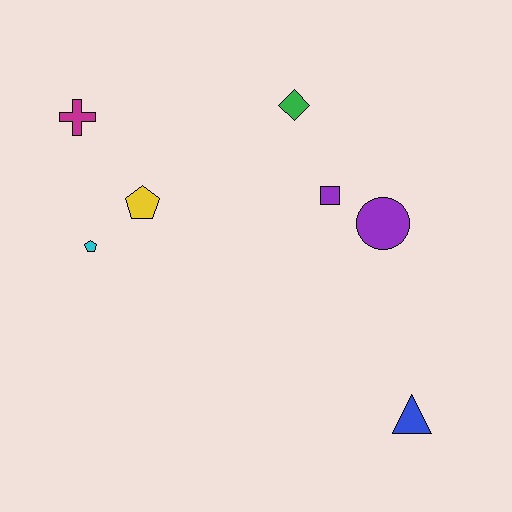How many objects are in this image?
There are 7 objects.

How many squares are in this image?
There is 1 square.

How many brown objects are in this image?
There are no brown objects.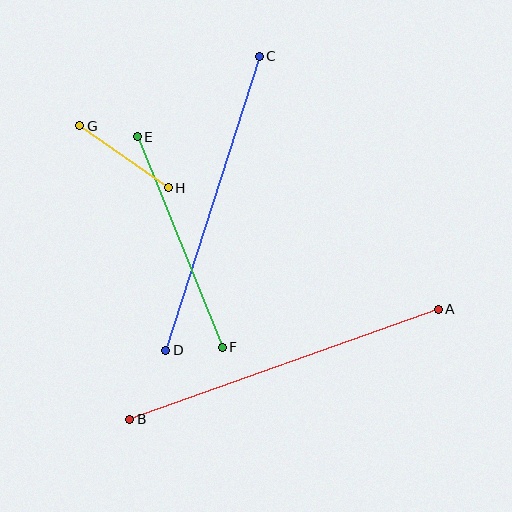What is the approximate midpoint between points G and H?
The midpoint is at approximately (124, 157) pixels.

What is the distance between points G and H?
The distance is approximately 108 pixels.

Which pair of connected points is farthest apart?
Points A and B are farthest apart.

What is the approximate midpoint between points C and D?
The midpoint is at approximately (213, 203) pixels.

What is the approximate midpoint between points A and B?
The midpoint is at approximately (284, 364) pixels.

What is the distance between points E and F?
The distance is approximately 228 pixels.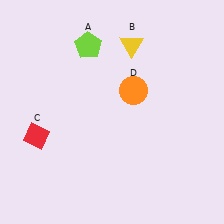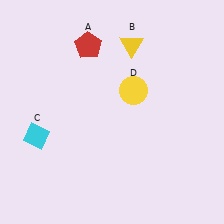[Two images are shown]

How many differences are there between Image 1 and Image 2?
There are 3 differences between the two images.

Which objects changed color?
A changed from lime to red. C changed from red to cyan. D changed from orange to yellow.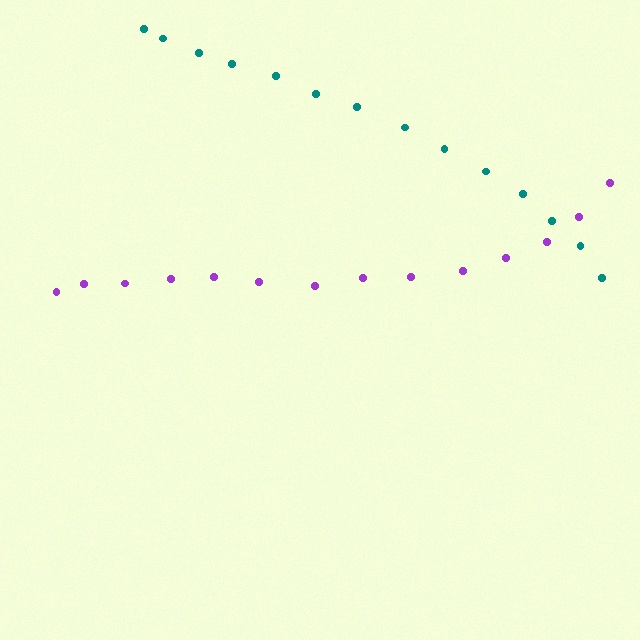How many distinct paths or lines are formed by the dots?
There are 2 distinct paths.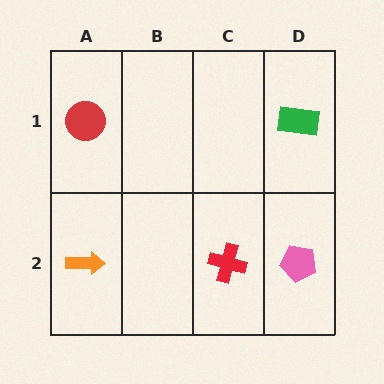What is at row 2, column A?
An orange arrow.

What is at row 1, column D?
A green rectangle.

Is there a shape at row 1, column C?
No, that cell is empty.